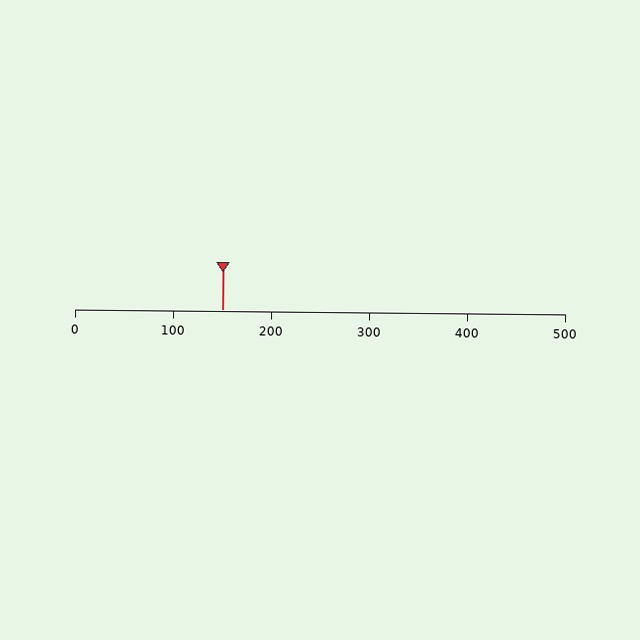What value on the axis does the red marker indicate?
The marker indicates approximately 150.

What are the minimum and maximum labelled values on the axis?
The axis runs from 0 to 500.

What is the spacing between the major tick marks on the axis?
The major ticks are spaced 100 apart.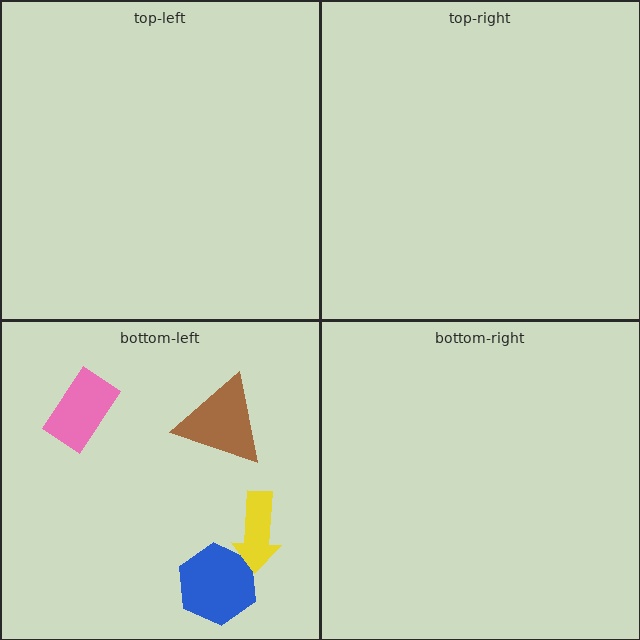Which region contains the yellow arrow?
The bottom-left region.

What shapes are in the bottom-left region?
The brown triangle, the blue hexagon, the yellow arrow, the pink rectangle.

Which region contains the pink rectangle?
The bottom-left region.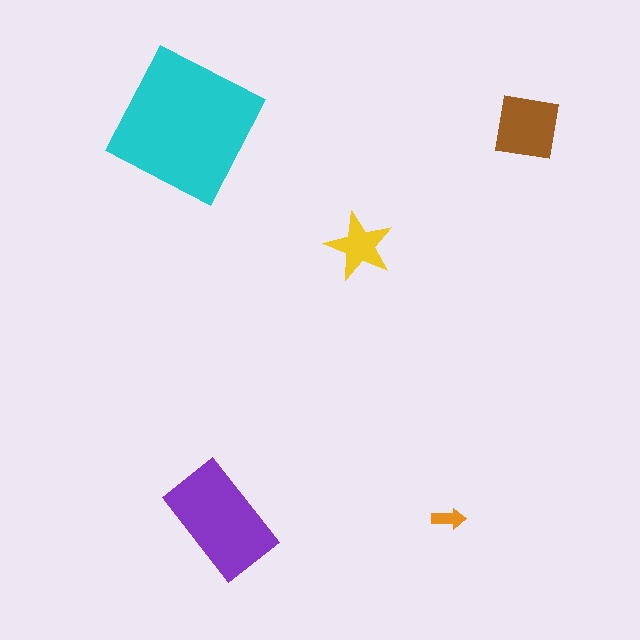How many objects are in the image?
There are 5 objects in the image.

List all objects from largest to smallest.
The cyan square, the purple rectangle, the brown square, the yellow star, the orange arrow.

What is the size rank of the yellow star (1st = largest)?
4th.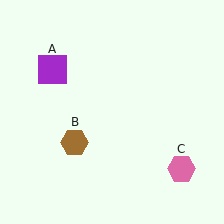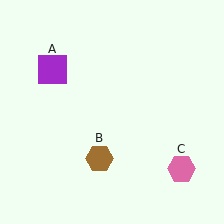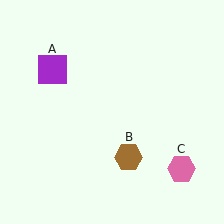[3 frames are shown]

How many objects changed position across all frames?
1 object changed position: brown hexagon (object B).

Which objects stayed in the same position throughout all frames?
Purple square (object A) and pink hexagon (object C) remained stationary.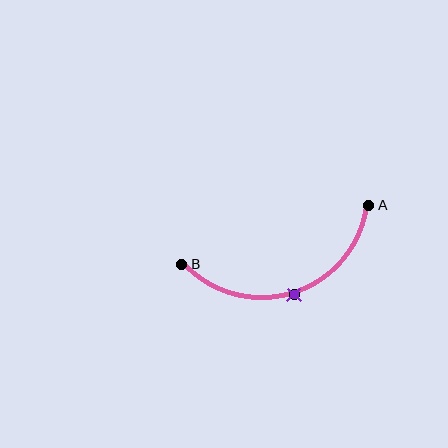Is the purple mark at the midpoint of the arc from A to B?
Yes. The purple mark lies on the arc at equal arc-length from both A and B — it is the arc midpoint.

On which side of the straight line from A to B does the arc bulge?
The arc bulges below the straight line connecting A and B.